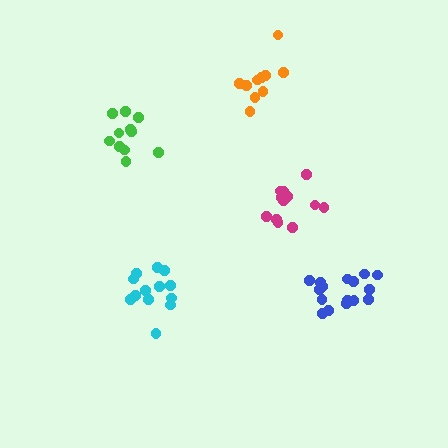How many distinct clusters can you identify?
There are 5 distinct clusters.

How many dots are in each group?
Group 1: 13 dots, Group 2: 11 dots, Group 3: 12 dots, Group 4: 10 dots, Group 5: 16 dots (62 total).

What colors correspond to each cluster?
The clusters are colored: cyan, green, magenta, orange, blue.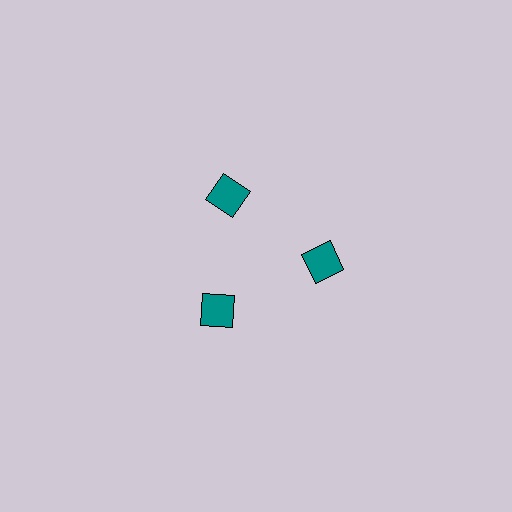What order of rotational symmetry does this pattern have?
This pattern has 3-fold rotational symmetry.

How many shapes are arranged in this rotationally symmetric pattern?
There are 3 shapes, arranged in 3 groups of 1.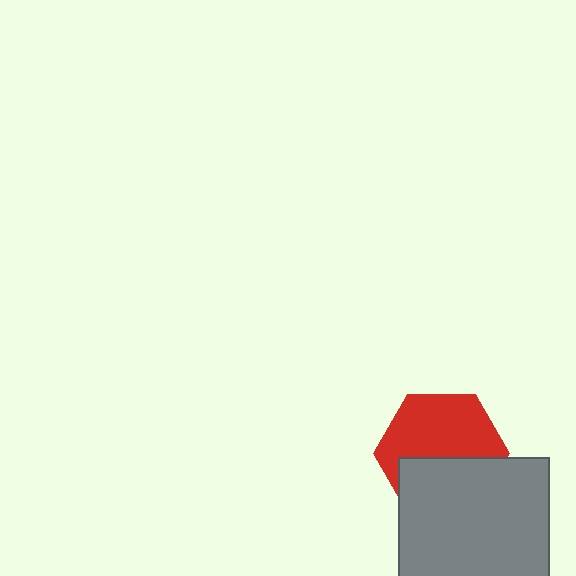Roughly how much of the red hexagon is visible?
About half of it is visible (roughly 58%).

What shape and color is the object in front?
The object in front is a gray square.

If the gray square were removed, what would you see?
You would see the complete red hexagon.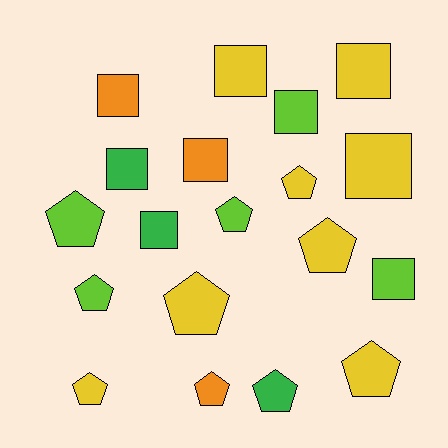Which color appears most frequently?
Yellow, with 8 objects.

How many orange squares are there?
There are 2 orange squares.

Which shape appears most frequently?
Pentagon, with 10 objects.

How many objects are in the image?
There are 19 objects.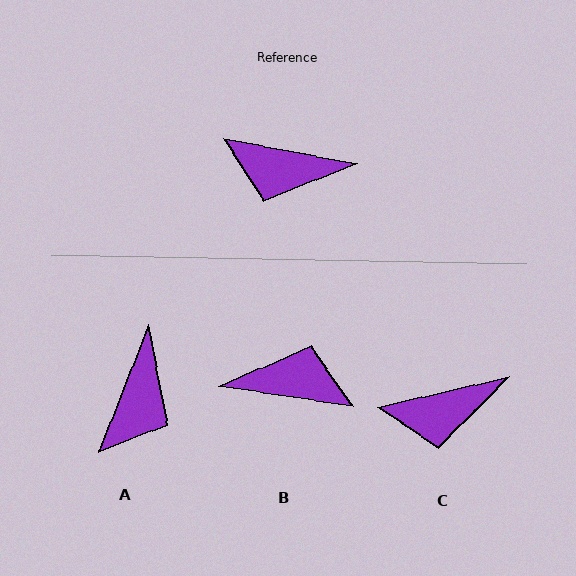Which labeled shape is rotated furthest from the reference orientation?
B, about 178 degrees away.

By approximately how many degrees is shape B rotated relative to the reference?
Approximately 178 degrees clockwise.